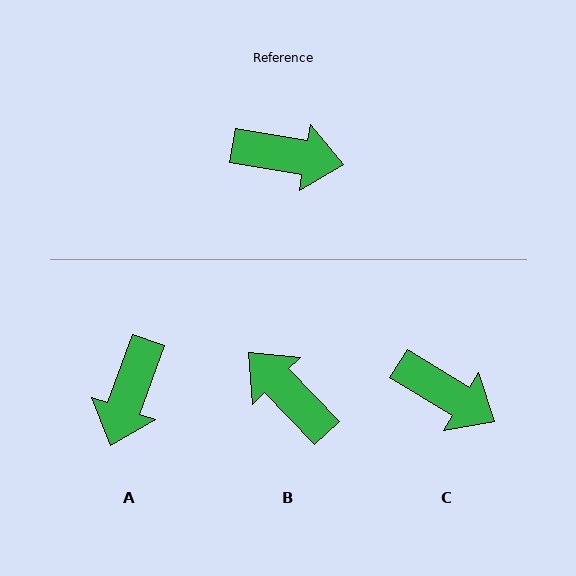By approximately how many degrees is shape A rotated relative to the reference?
Approximately 100 degrees clockwise.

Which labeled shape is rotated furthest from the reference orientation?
B, about 144 degrees away.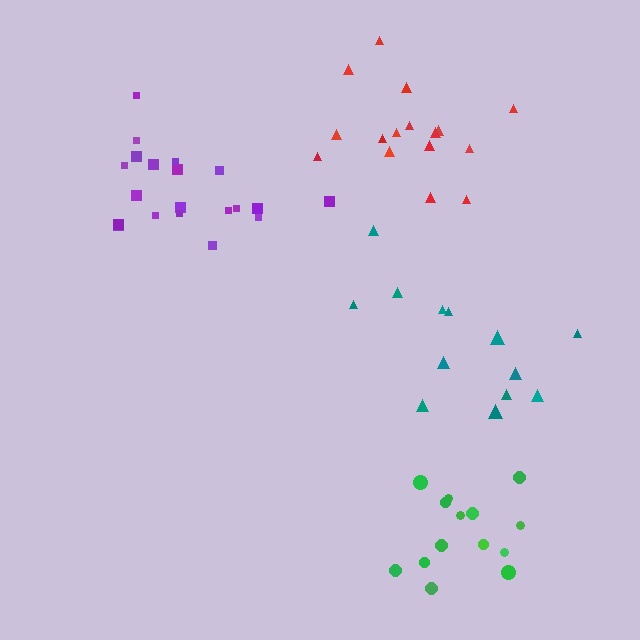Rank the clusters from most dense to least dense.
green, purple, red, teal.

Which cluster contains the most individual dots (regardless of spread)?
Purple (20).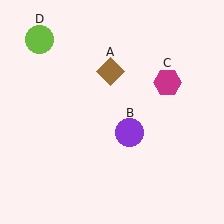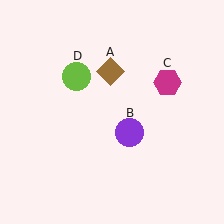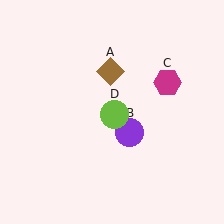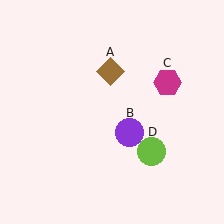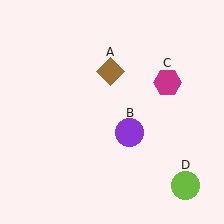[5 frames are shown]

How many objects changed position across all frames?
1 object changed position: lime circle (object D).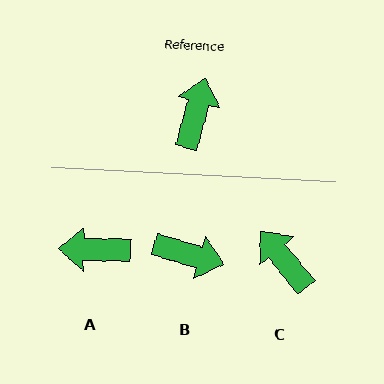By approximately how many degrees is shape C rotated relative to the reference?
Approximately 54 degrees counter-clockwise.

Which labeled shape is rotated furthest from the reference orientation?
A, about 104 degrees away.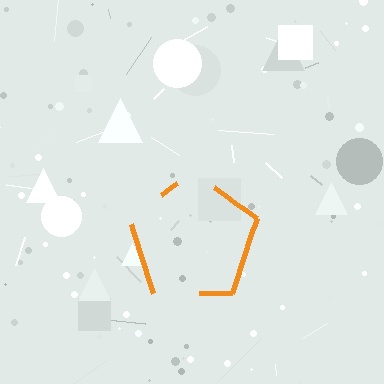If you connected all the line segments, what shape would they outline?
They would outline a pentagon.